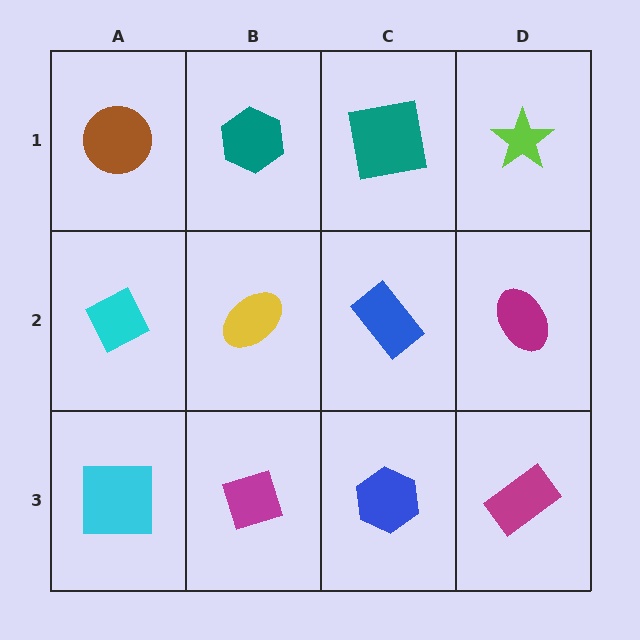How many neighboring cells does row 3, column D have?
2.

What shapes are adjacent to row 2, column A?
A brown circle (row 1, column A), a cyan square (row 3, column A), a yellow ellipse (row 2, column B).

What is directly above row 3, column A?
A cyan diamond.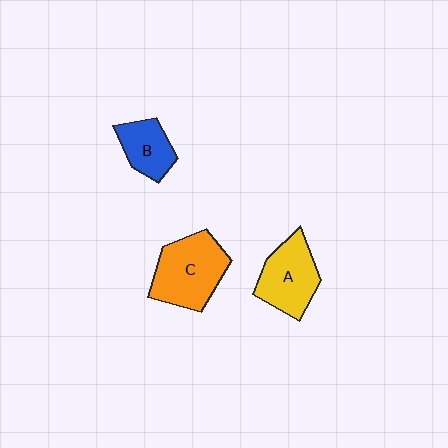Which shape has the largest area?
Shape C (orange).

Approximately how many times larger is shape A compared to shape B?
Approximately 1.4 times.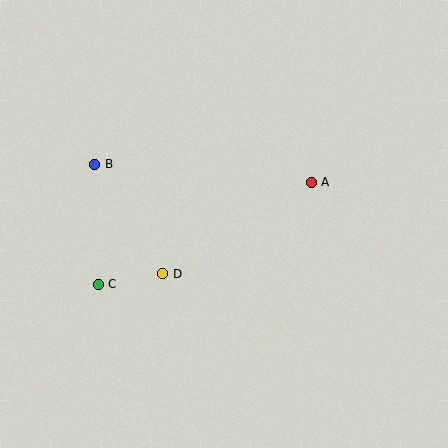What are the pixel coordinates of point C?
Point C is at (98, 284).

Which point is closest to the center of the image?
Point D at (163, 274) is closest to the center.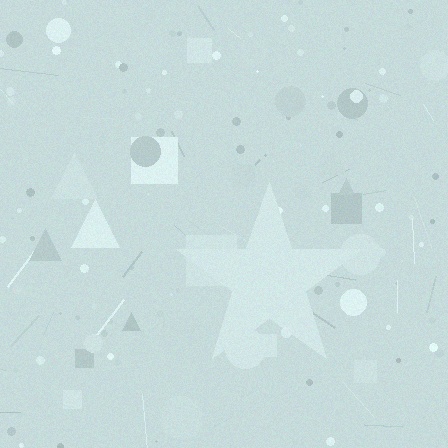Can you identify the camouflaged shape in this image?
The camouflaged shape is a star.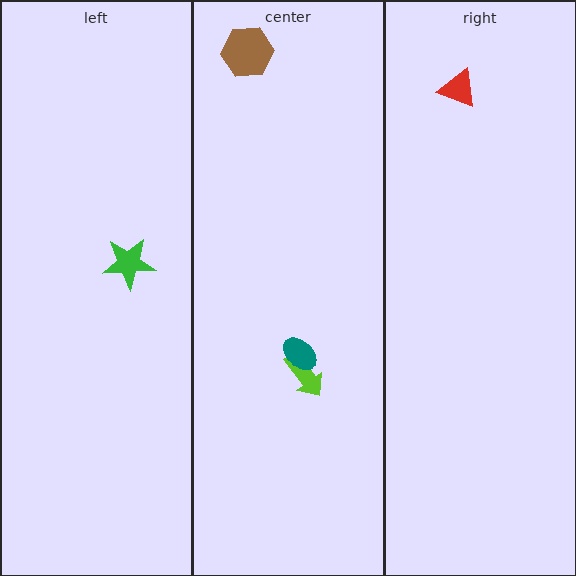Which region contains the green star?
The left region.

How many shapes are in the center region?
3.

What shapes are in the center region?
The brown hexagon, the lime arrow, the teal ellipse.